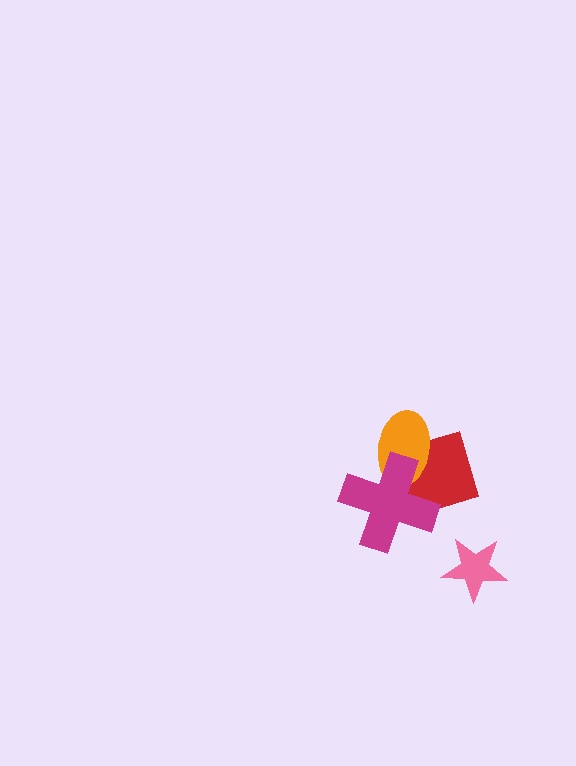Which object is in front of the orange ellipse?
The magenta cross is in front of the orange ellipse.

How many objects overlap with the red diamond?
2 objects overlap with the red diamond.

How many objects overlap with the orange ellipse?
2 objects overlap with the orange ellipse.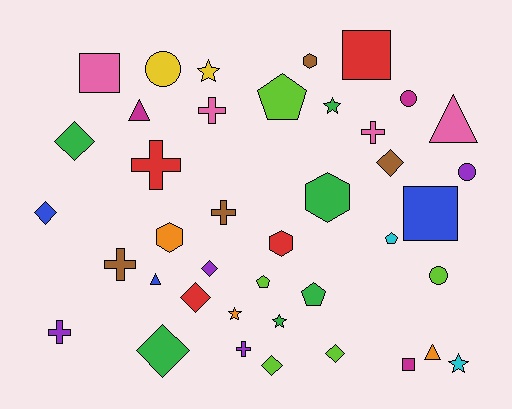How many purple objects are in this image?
There are 4 purple objects.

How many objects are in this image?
There are 40 objects.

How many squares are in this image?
There are 4 squares.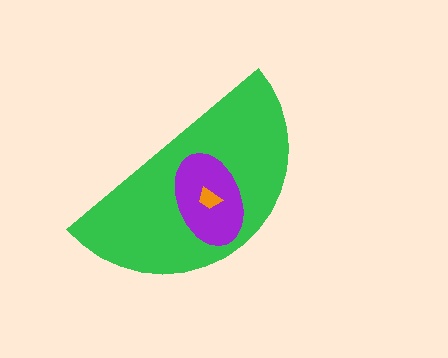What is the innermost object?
The orange trapezoid.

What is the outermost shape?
The green semicircle.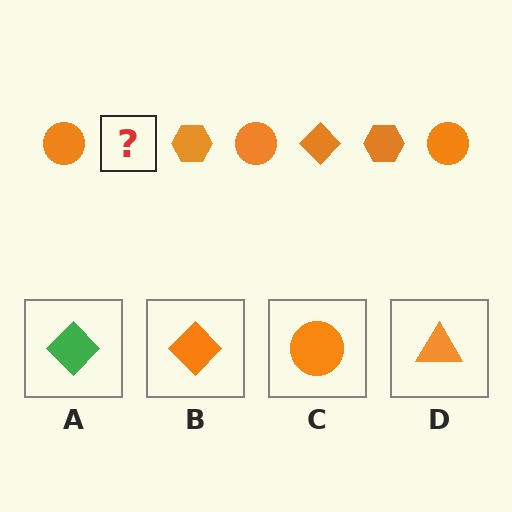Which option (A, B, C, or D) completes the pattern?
B.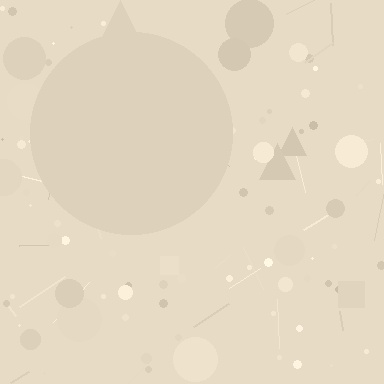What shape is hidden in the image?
A circle is hidden in the image.